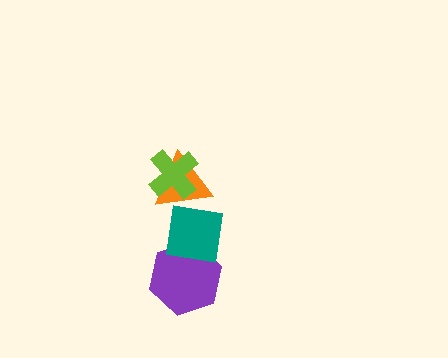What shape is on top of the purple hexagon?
The teal square is on top of the purple hexagon.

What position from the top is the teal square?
The teal square is 3rd from the top.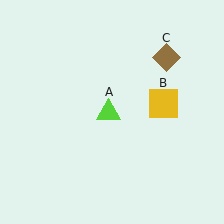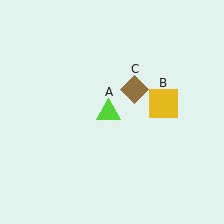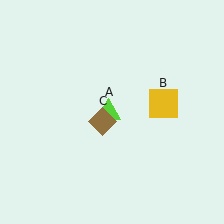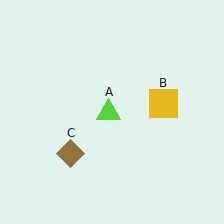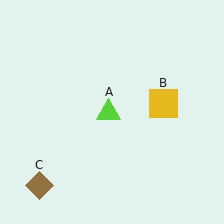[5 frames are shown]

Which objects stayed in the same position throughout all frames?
Lime triangle (object A) and yellow square (object B) remained stationary.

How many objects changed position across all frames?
1 object changed position: brown diamond (object C).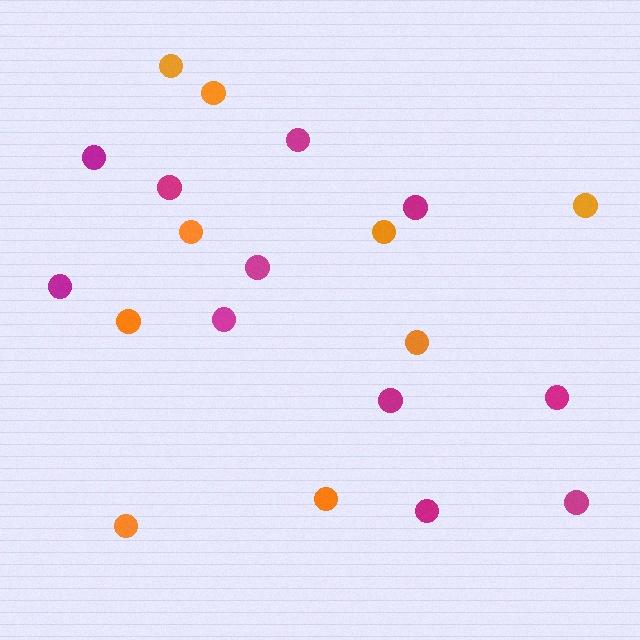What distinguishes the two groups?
There are 2 groups: one group of orange circles (9) and one group of magenta circles (11).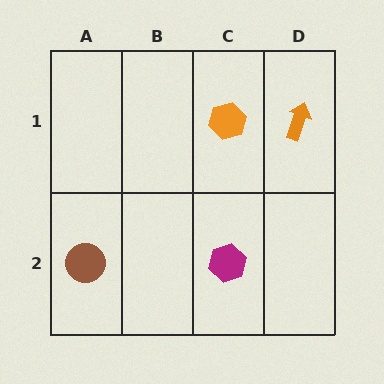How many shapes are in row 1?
2 shapes.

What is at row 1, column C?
An orange hexagon.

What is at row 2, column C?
A magenta hexagon.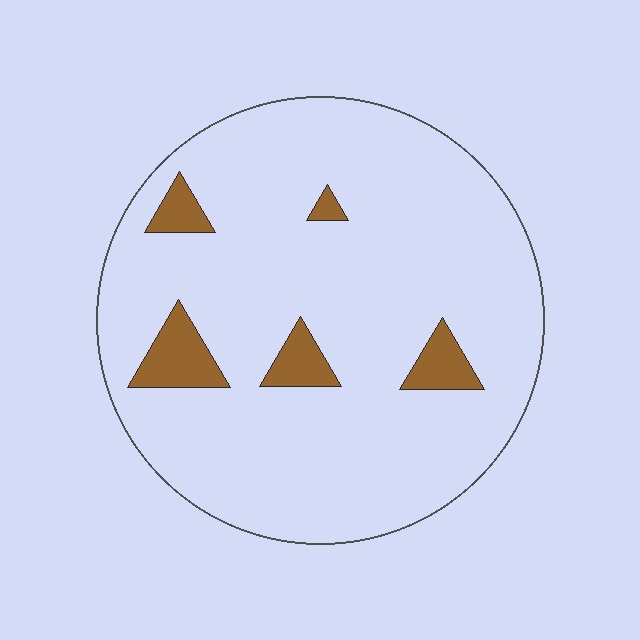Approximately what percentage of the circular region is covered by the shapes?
Approximately 10%.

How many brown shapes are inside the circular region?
5.